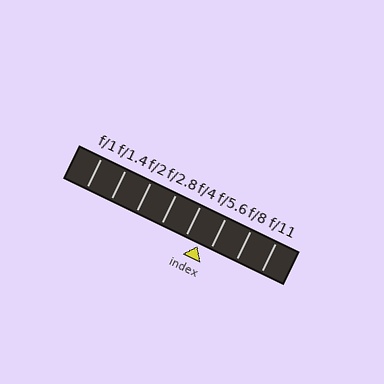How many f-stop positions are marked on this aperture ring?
There are 8 f-stop positions marked.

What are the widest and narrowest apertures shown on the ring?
The widest aperture shown is f/1 and the narrowest is f/11.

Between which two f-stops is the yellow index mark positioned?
The index mark is between f/4 and f/5.6.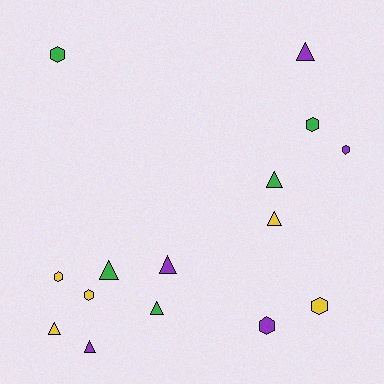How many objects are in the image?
There are 15 objects.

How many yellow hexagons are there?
There are 3 yellow hexagons.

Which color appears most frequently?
Purple, with 5 objects.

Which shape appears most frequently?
Triangle, with 8 objects.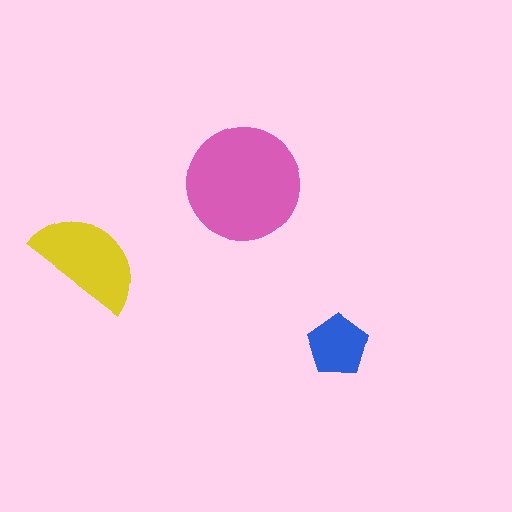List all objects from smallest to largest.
The blue pentagon, the yellow semicircle, the pink circle.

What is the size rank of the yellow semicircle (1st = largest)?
2nd.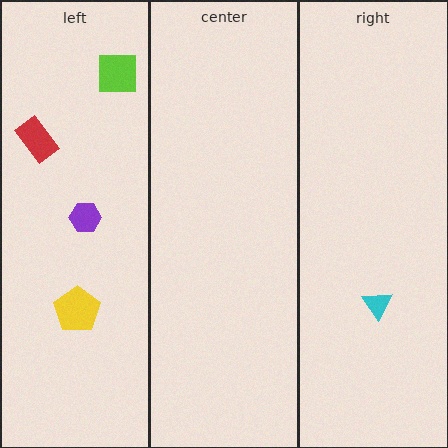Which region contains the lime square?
The left region.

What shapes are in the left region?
The lime square, the purple hexagon, the red rectangle, the yellow pentagon.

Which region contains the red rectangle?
The left region.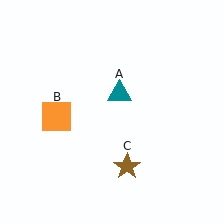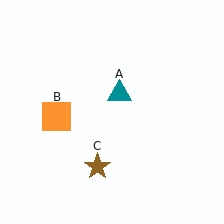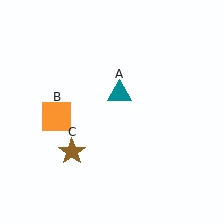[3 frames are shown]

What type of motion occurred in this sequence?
The brown star (object C) rotated clockwise around the center of the scene.